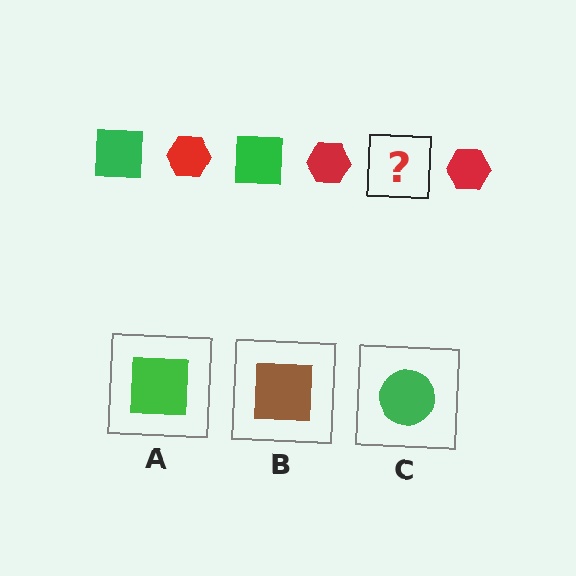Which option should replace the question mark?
Option A.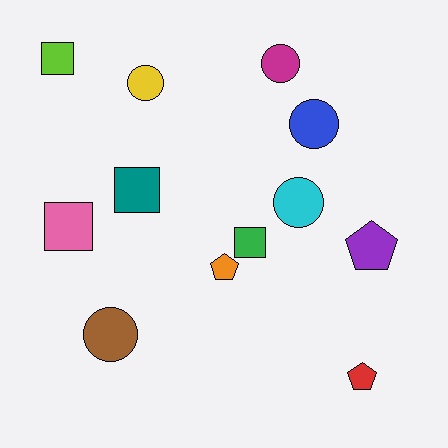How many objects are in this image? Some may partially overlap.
There are 12 objects.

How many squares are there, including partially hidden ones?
There are 4 squares.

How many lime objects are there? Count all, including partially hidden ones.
There is 1 lime object.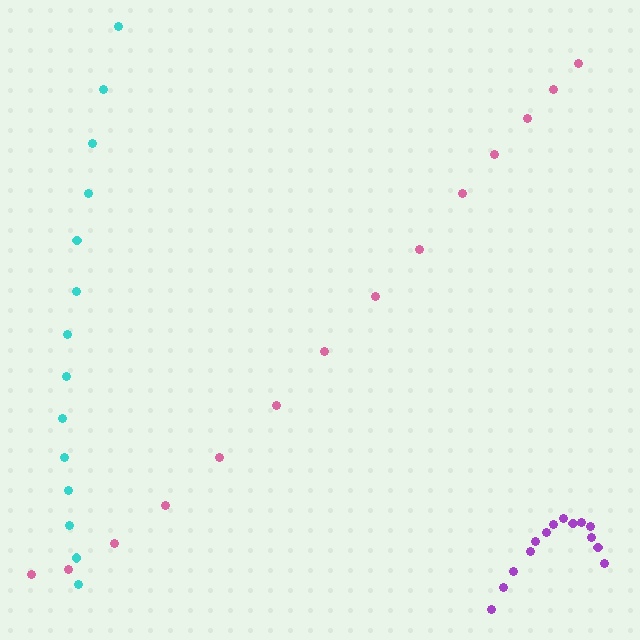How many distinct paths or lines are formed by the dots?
There are 3 distinct paths.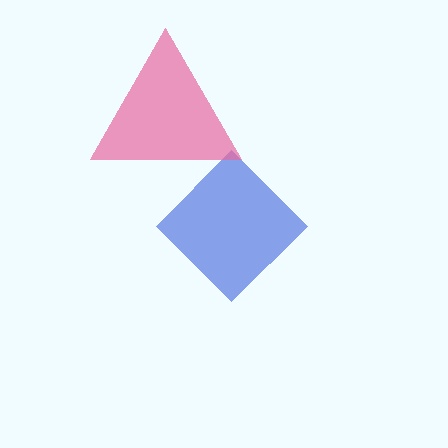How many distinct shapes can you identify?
There are 2 distinct shapes: a blue diamond, a pink triangle.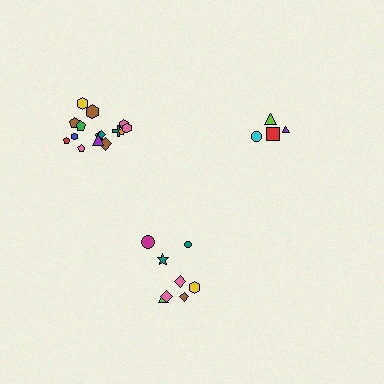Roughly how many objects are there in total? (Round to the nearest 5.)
Roughly 25 objects in total.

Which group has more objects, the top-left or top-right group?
The top-left group.